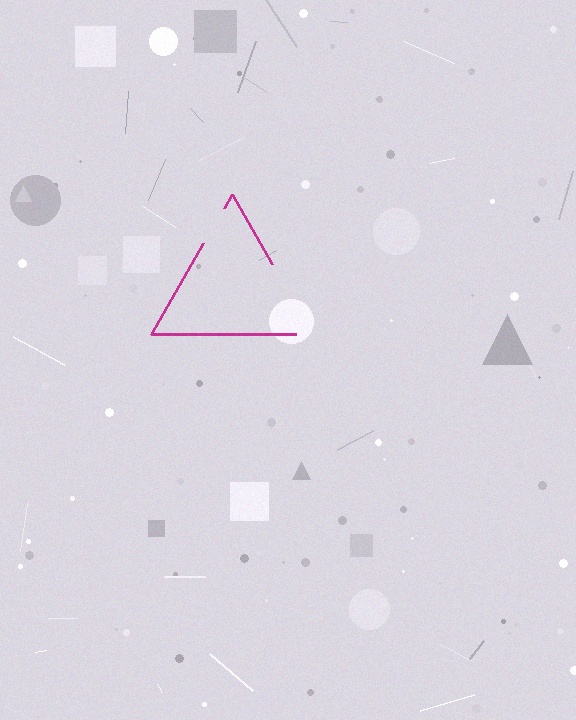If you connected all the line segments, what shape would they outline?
They would outline a triangle.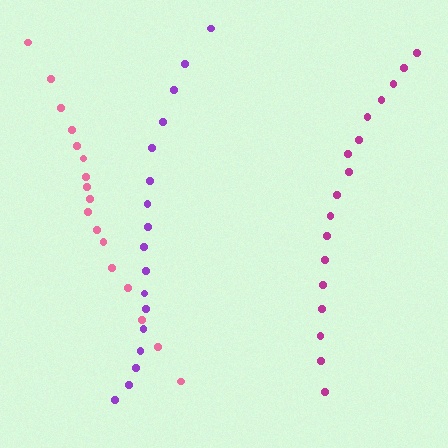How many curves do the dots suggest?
There are 3 distinct paths.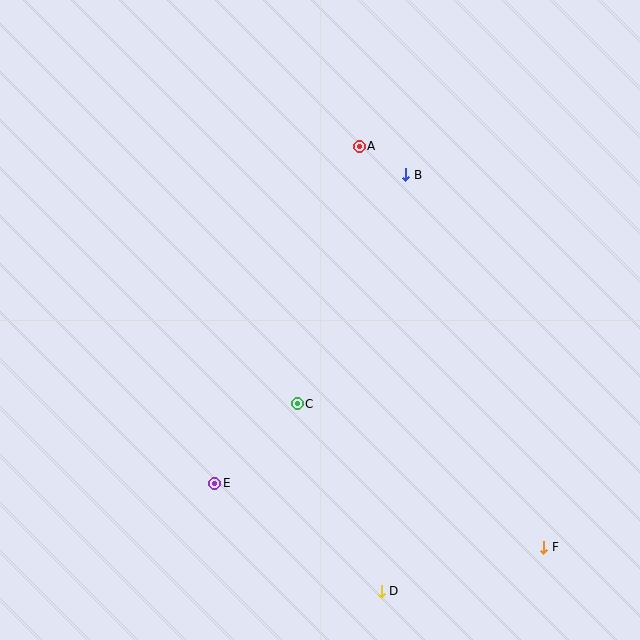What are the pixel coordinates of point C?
Point C is at (297, 404).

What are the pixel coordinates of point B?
Point B is at (406, 175).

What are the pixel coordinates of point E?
Point E is at (215, 483).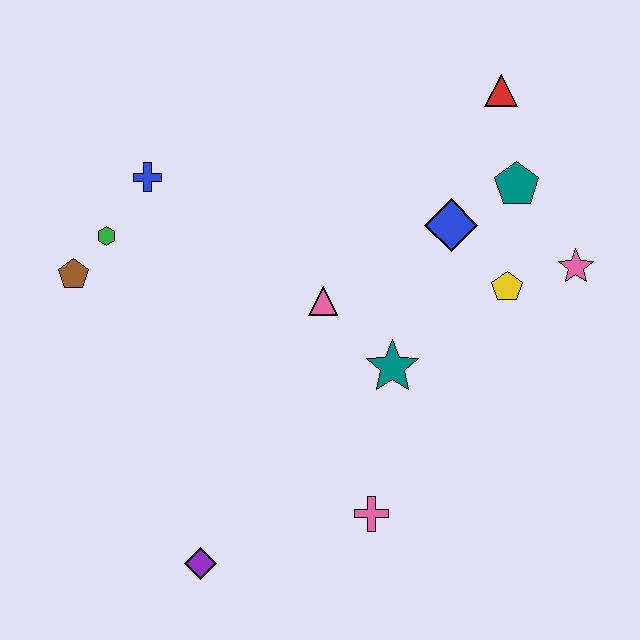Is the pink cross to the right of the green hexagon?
Yes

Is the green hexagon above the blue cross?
No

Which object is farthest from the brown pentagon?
The pink star is farthest from the brown pentagon.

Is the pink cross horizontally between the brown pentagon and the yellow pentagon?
Yes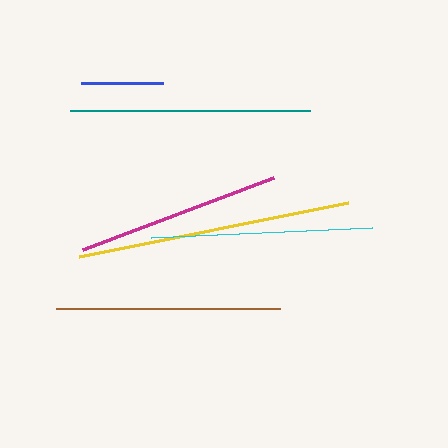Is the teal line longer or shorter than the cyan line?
The teal line is longer than the cyan line.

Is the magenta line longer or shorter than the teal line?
The teal line is longer than the magenta line.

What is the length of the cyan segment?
The cyan segment is approximately 221 pixels long.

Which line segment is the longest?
The yellow line is the longest at approximately 275 pixels.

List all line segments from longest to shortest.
From longest to shortest: yellow, teal, brown, cyan, magenta, blue.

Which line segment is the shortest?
The blue line is the shortest at approximately 82 pixels.